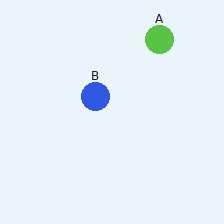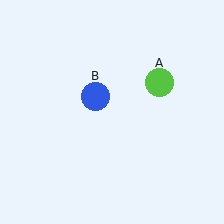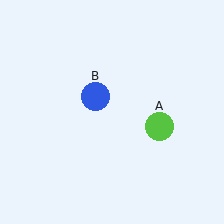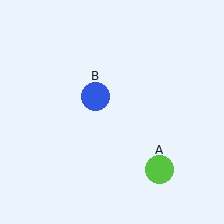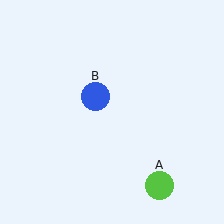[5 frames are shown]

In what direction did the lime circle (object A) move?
The lime circle (object A) moved down.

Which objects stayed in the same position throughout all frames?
Blue circle (object B) remained stationary.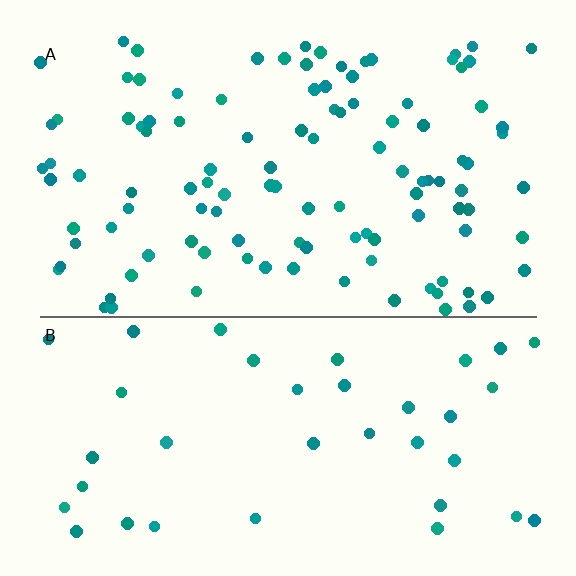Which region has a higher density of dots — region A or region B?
A (the top).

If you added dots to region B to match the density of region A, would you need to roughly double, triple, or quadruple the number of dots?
Approximately triple.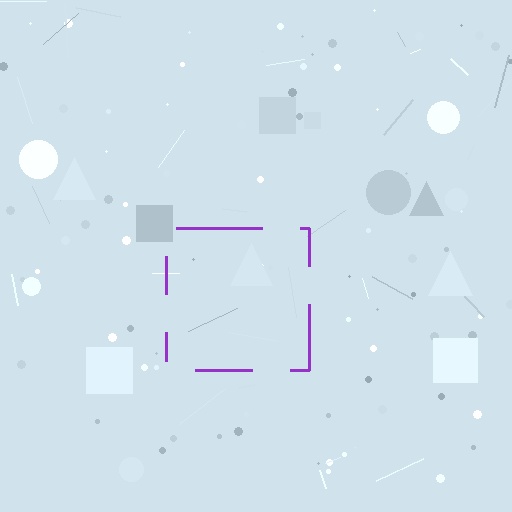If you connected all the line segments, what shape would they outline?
They would outline a square.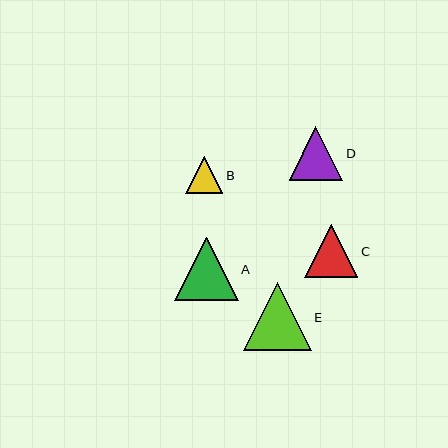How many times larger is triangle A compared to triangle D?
Triangle A is approximately 1.2 times the size of triangle D.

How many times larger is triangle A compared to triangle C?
Triangle A is approximately 1.2 times the size of triangle C.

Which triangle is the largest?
Triangle E is the largest with a size of approximately 68 pixels.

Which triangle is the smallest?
Triangle B is the smallest with a size of approximately 37 pixels.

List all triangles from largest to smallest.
From largest to smallest: E, A, D, C, B.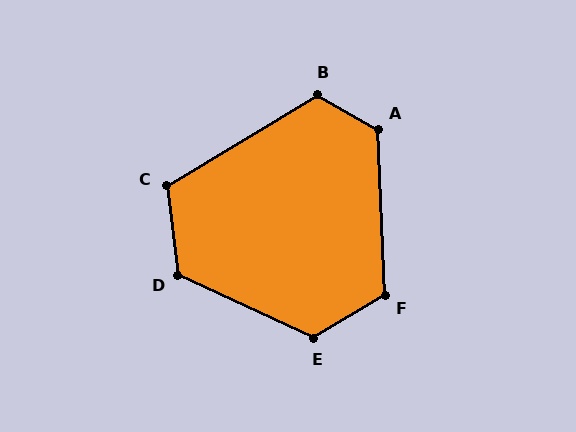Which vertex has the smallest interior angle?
C, at approximately 114 degrees.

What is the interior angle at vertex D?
Approximately 122 degrees (obtuse).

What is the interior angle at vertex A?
Approximately 122 degrees (obtuse).